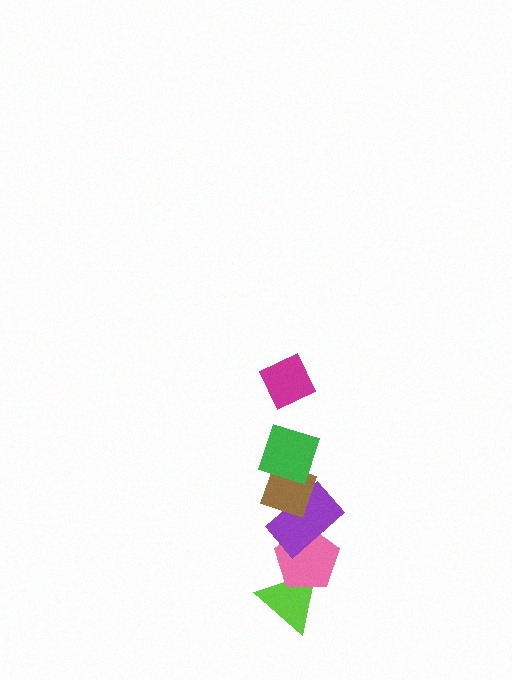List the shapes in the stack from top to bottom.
From top to bottom: the magenta diamond, the green square, the brown diamond, the purple rectangle, the pink pentagon, the lime triangle.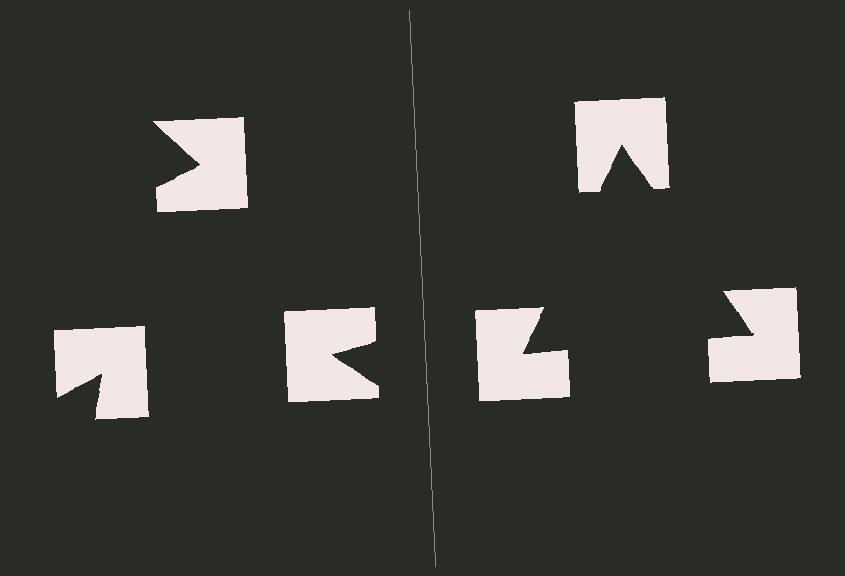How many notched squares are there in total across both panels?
6 — 3 on each side.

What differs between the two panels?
The notched squares are positioned identically on both sides; only the wedge orientations differ. On the right they align to a triangle; on the left they are misaligned.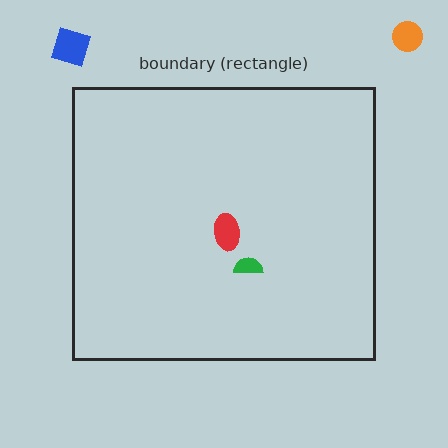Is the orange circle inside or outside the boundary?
Outside.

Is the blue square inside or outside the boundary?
Outside.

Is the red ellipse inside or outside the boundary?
Inside.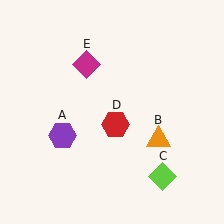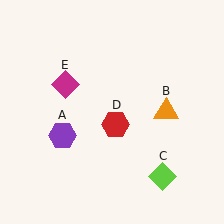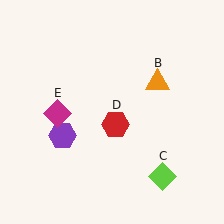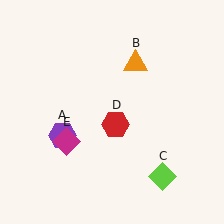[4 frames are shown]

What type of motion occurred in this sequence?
The orange triangle (object B), magenta diamond (object E) rotated counterclockwise around the center of the scene.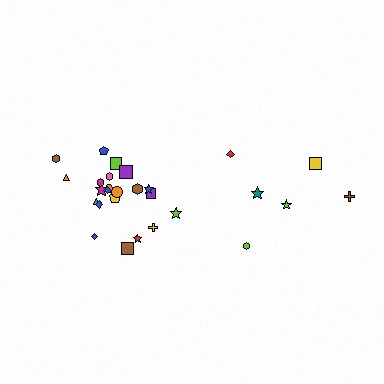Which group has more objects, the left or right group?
The left group.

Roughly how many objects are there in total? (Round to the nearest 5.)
Roughly 30 objects in total.